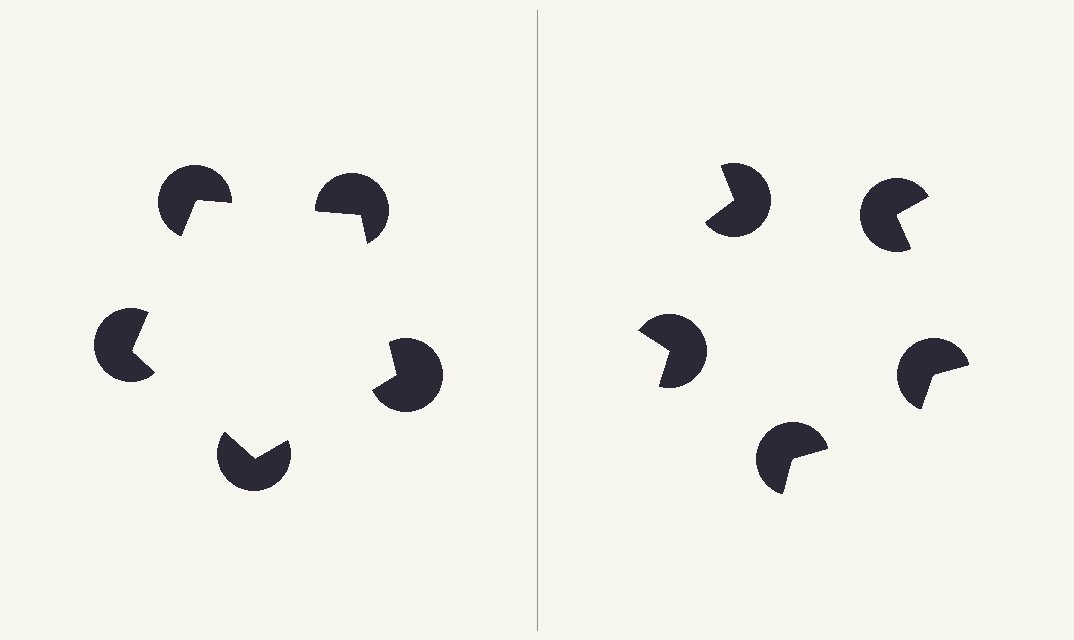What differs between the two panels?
The pac-man discs are positioned identically on both sides; only the wedge orientations differ. On the left they align to a pentagon; on the right they are misaligned.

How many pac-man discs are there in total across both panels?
10 — 5 on each side.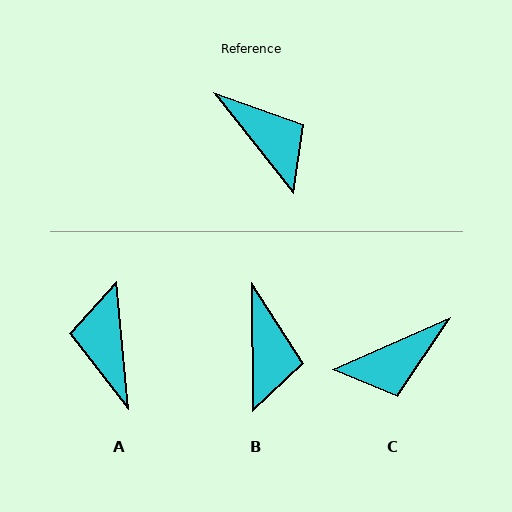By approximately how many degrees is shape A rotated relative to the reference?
Approximately 147 degrees counter-clockwise.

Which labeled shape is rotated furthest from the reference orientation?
A, about 147 degrees away.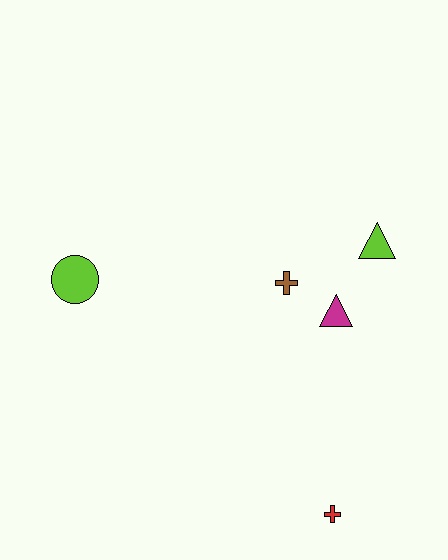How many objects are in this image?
There are 5 objects.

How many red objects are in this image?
There is 1 red object.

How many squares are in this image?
There are no squares.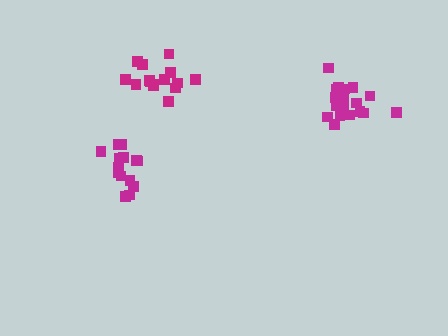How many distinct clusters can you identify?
There are 3 distinct clusters.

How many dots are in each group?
Group 1: 15 dots, Group 2: 20 dots, Group 3: 15 dots (50 total).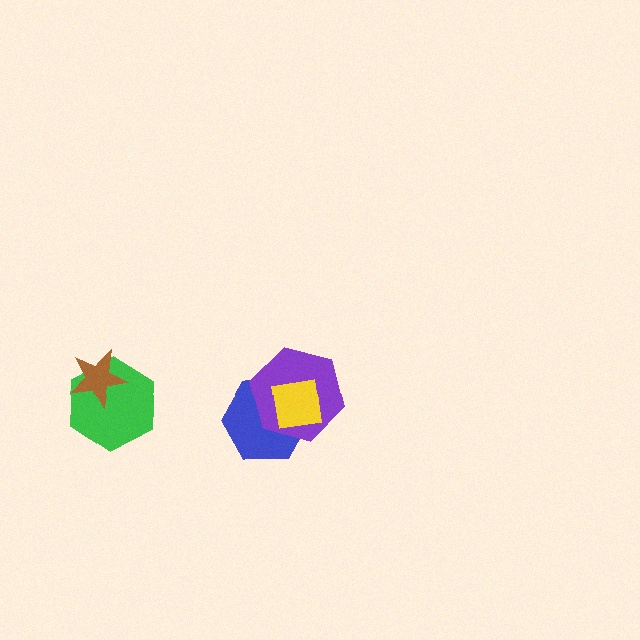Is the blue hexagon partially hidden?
Yes, it is partially covered by another shape.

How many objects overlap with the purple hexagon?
2 objects overlap with the purple hexagon.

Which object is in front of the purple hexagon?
The yellow square is in front of the purple hexagon.